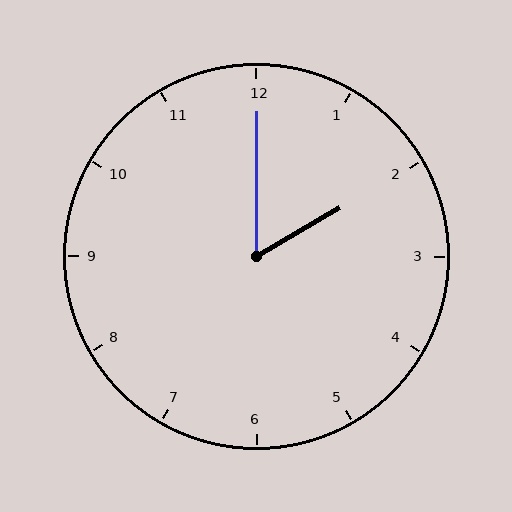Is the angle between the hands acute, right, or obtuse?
It is acute.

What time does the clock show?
2:00.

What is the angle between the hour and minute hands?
Approximately 60 degrees.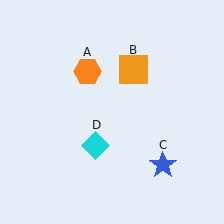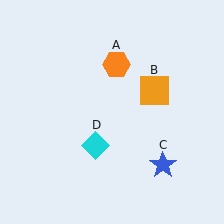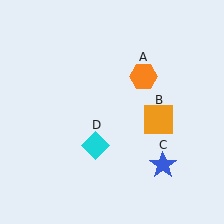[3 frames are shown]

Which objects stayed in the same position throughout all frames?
Blue star (object C) and cyan diamond (object D) remained stationary.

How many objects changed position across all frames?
2 objects changed position: orange hexagon (object A), orange square (object B).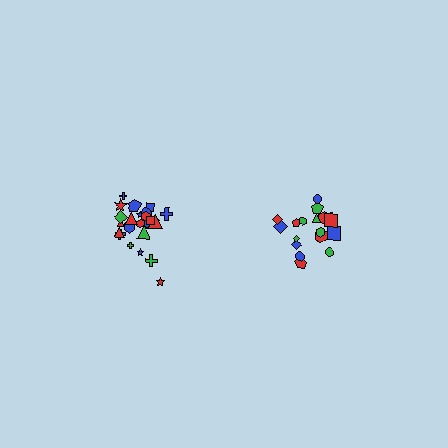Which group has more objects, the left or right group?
The left group.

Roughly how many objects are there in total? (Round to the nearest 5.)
Roughly 45 objects in total.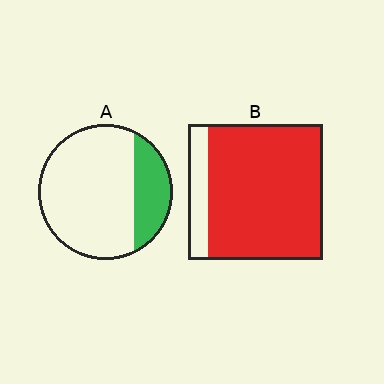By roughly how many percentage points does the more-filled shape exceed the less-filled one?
By roughly 60 percentage points (B over A).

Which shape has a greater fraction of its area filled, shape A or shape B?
Shape B.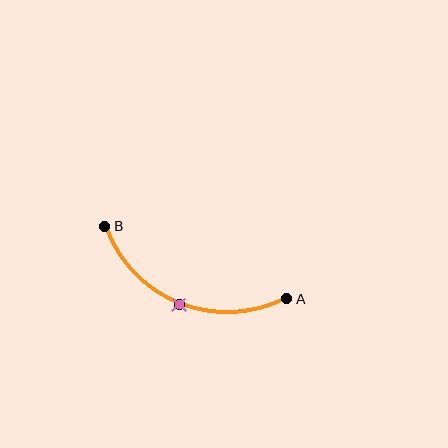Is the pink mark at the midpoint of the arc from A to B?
Yes. The pink mark lies on the arc at equal arc-length from both A and B — it is the arc midpoint.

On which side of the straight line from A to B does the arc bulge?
The arc bulges below the straight line connecting A and B.